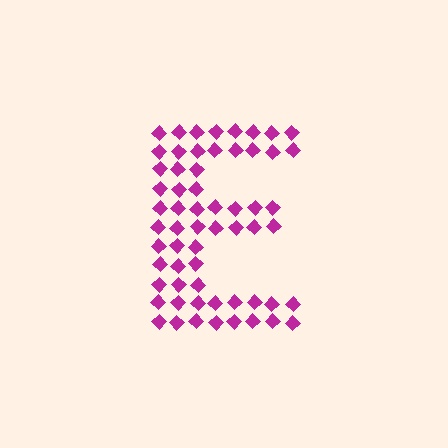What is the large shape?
The large shape is the letter E.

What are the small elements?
The small elements are diamonds.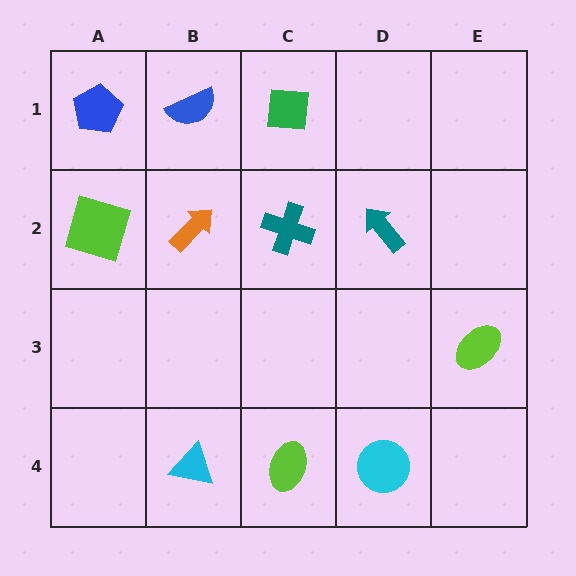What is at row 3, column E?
A lime ellipse.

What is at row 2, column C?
A teal cross.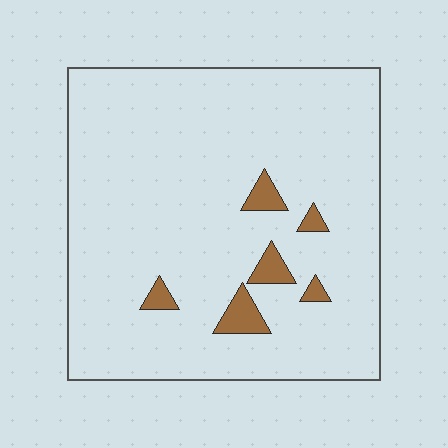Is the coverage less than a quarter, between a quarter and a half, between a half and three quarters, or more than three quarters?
Less than a quarter.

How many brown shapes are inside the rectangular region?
6.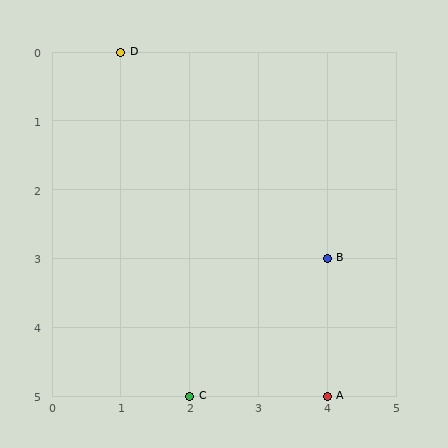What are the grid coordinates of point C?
Point C is at grid coordinates (2, 5).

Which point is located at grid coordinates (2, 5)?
Point C is at (2, 5).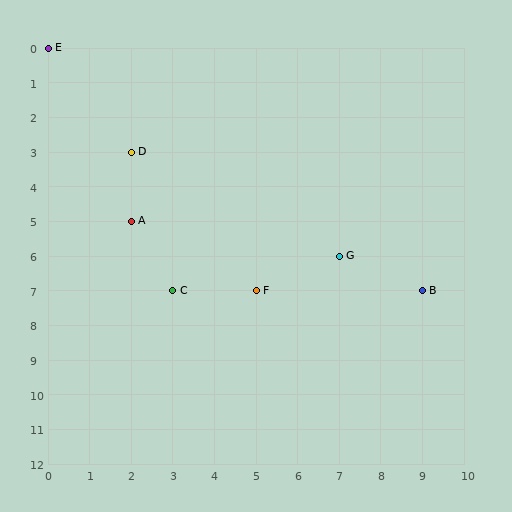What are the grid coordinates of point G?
Point G is at grid coordinates (7, 6).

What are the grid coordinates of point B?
Point B is at grid coordinates (9, 7).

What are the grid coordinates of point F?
Point F is at grid coordinates (5, 7).